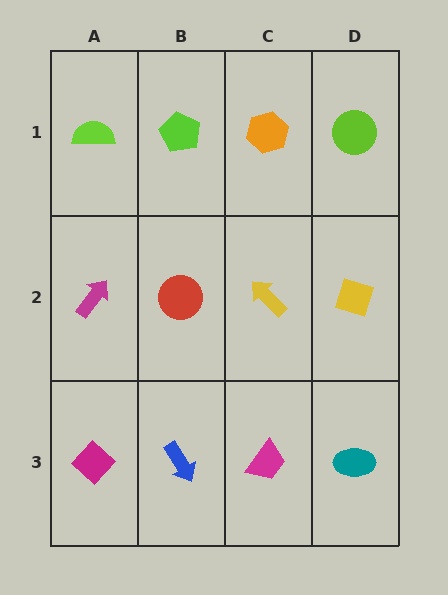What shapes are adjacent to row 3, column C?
A yellow arrow (row 2, column C), a blue arrow (row 3, column B), a teal ellipse (row 3, column D).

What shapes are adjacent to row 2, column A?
A lime semicircle (row 1, column A), a magenta diamond (row 3, column A), a red circle (row 2, column B).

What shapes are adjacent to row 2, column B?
A lime pentagon (row 1, column B), a blue arrow (row 3, column B), a magenta arrow (row 2, column A), a yellow arrow (row 2, column C).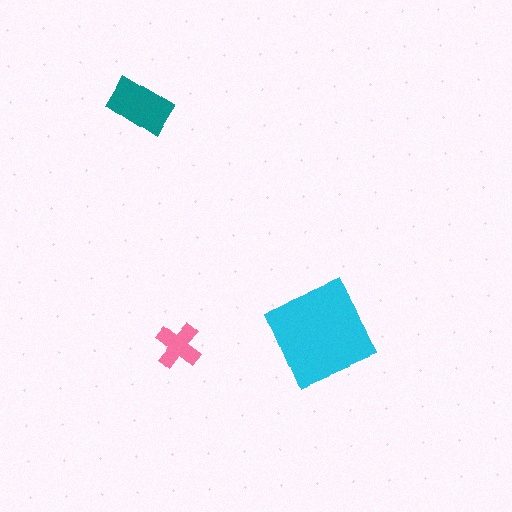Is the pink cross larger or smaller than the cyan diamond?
Smaller.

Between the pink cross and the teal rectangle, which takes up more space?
The teal rectangle.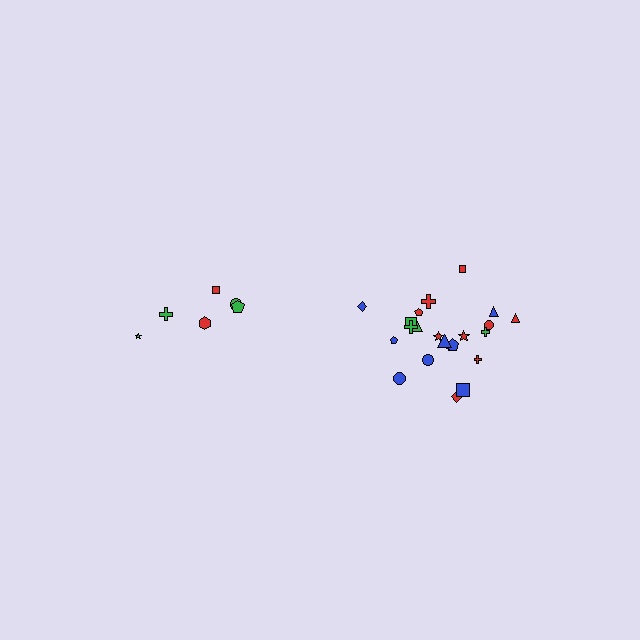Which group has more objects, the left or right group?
The right group.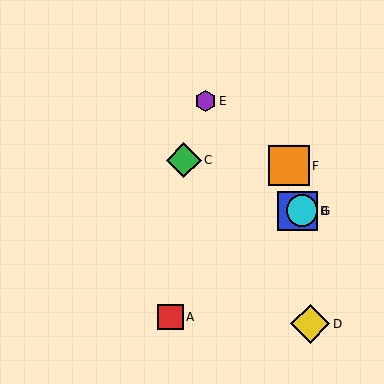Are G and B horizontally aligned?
Yes, both are at y≈211.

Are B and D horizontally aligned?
No, B is at y≈211 and D is at y≈324.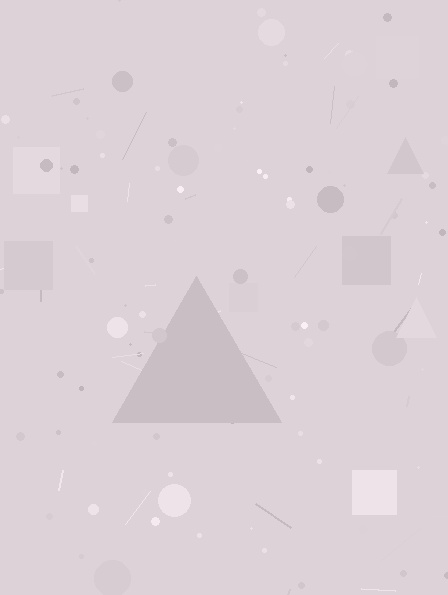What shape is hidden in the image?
A triangle is hidden in the image.